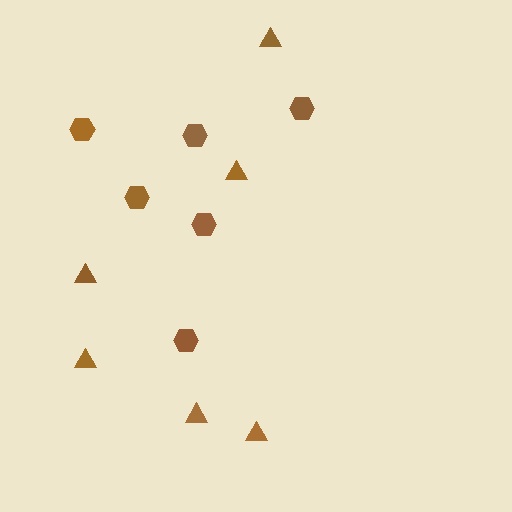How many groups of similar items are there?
There are 2 groups: one group of hexagons (6) and one group of triangles (6).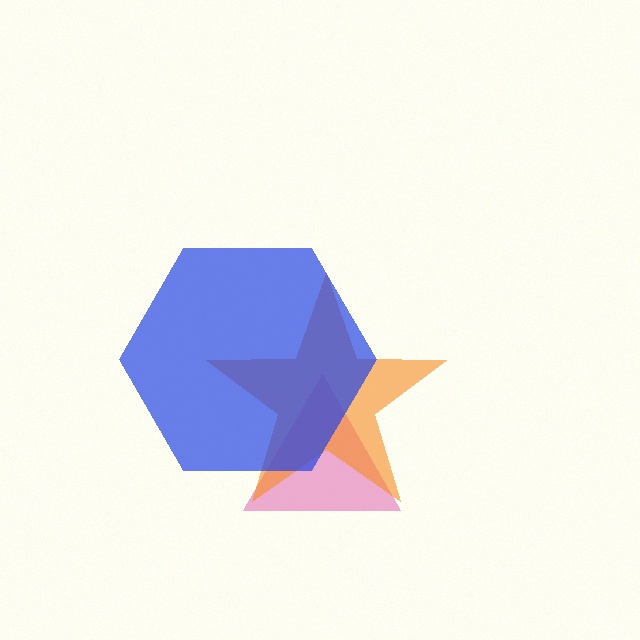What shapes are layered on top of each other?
The layered shapes are: a pink triangle, an orange star, a blue hexagon.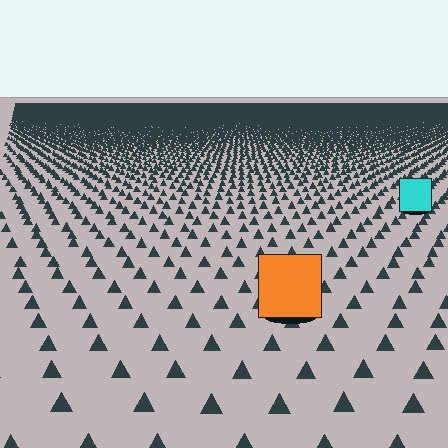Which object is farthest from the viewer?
The cyan square is farthest from the viewer. It appears smaller and the ground texture around it is denser.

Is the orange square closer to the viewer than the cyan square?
Yes. The orange square is closer — you can tell from the texture gradient: the ground texture is coarser near it.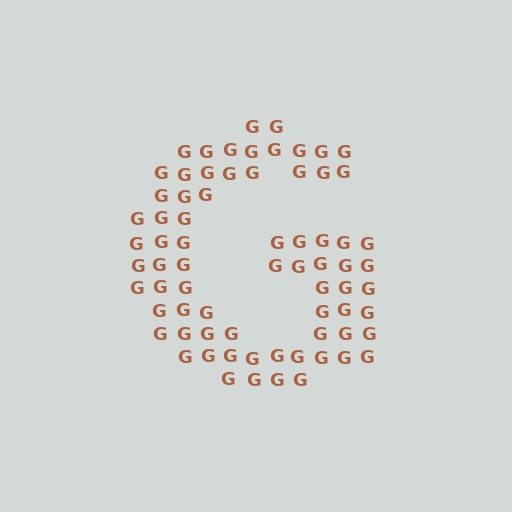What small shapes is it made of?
It is made of small letter G's.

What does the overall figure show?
The overall figure shows the letter G.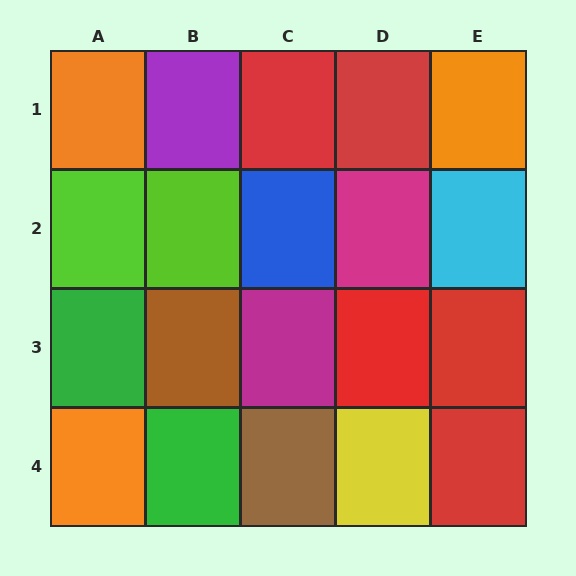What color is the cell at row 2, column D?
Magenta.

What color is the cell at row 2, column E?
Cyan.